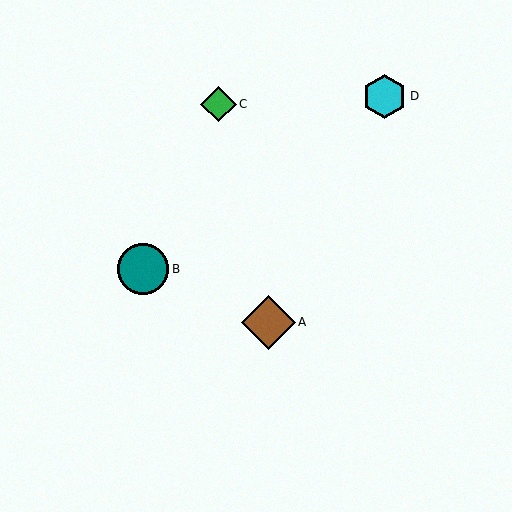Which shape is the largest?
The brown diamond (labeled A) is the largest.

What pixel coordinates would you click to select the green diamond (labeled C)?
Click at (219, 104) to select the green diamond C.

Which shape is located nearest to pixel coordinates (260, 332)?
The brown diamond (labeled A) at (268, 322) is nearest to that location.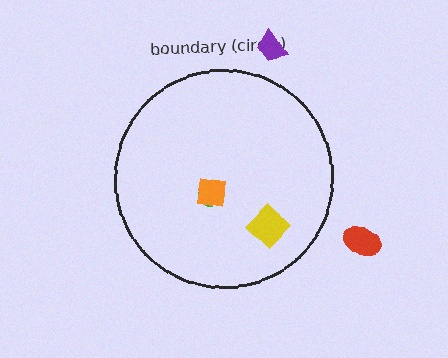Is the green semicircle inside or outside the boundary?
Inside.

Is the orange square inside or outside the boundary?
Inside.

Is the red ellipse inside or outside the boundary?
Outside.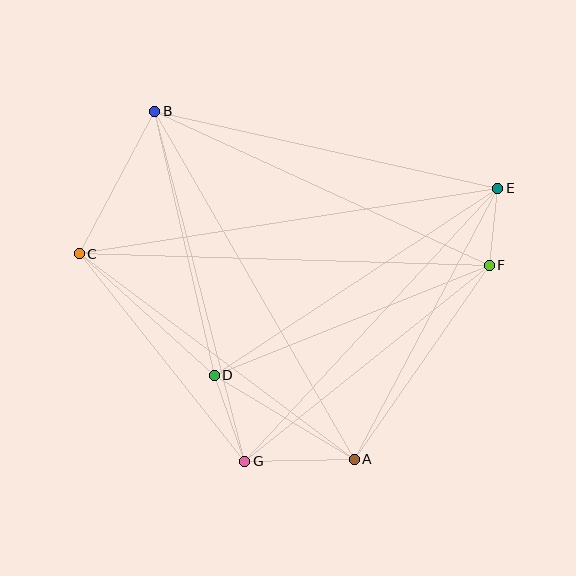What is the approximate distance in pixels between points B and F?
The distance between B and F is approximately 368 pixels.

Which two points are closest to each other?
Points E and F are closest to each other.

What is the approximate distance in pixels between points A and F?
The distance between A and F is approximately 236 pixels.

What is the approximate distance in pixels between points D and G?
The distance between D and G is approximately 91 pixels.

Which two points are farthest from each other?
Points C and E are farthest from each other.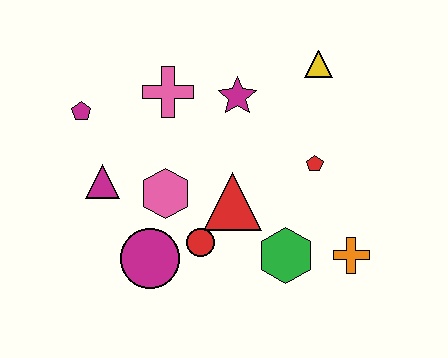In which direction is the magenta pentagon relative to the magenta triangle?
The magenta pentagon is above the magenta triangle.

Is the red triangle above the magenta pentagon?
No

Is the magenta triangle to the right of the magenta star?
No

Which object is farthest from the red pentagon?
The magenta pentagon is farthest from the red pentagon.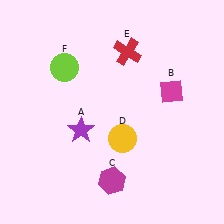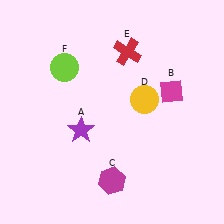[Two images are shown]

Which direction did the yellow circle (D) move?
The yellow circle (D) moved up.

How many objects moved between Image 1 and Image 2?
1 object moved between the two images.